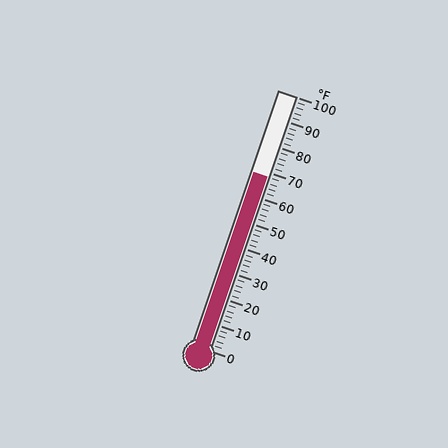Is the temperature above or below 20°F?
The temperature is above 20°F.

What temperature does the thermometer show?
The thermometer shows approximately 68°F.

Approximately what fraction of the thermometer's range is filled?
The thermometer is filled to approximately 70% of its range.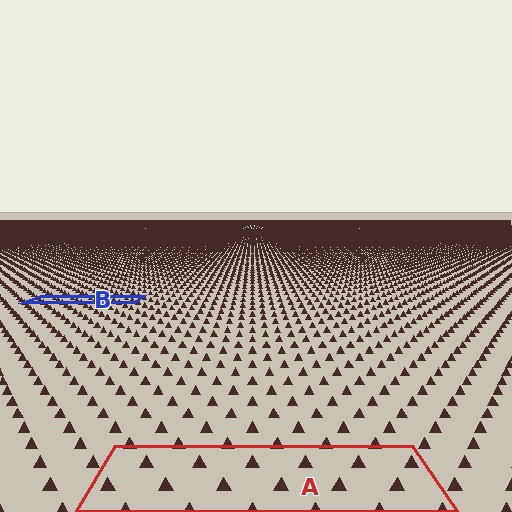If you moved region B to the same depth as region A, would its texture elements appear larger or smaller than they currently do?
They would appear larger. At a closer depth, the same texture elements are projected at a bigger on-screen size.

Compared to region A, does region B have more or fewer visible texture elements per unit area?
Region B has more texture elements per unit area — they are packed more densely because it is farther away.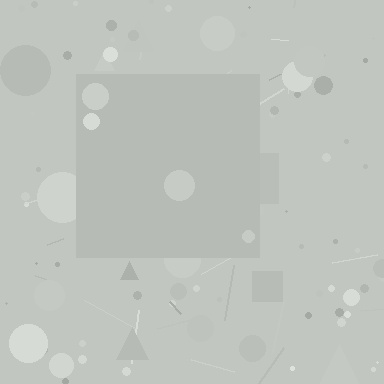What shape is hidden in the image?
A square is hidden in the image.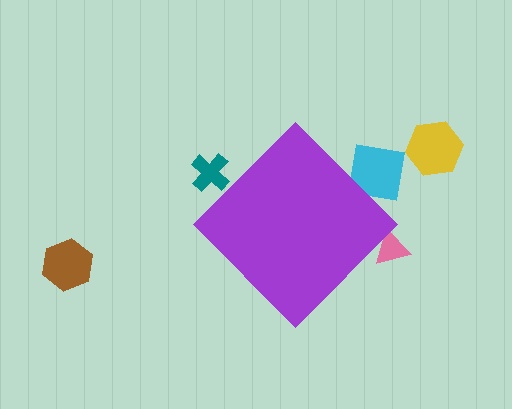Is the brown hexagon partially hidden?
No, the brown hexagon is fully visible.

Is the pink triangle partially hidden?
Yes, the pink triangle is partially hidden behind the purple diamond.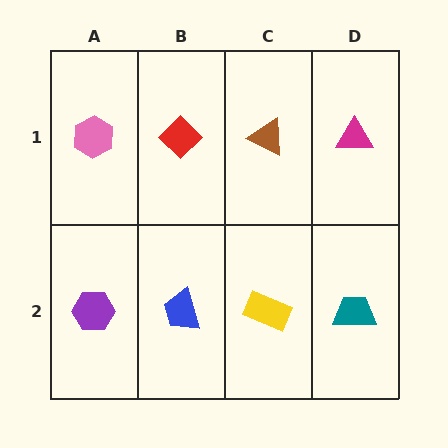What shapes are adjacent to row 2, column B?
A red diamond (row 1, column B), a purple hexagon (row 2, column A), a yellow rectangle (row 2, column C).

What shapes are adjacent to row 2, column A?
A pink hexagon (row 1, column A), a blue trapezoid (row 2, column B).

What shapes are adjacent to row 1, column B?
A blue trapezoid (row 2, column B), a pink hexagon (row 1, column A), a brown triangle (row 1, column C).